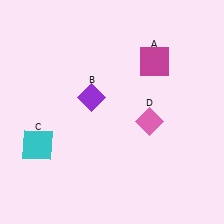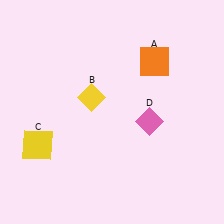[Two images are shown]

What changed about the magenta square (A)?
In Image 1, A is magenta. In Image 2, it changed to orange.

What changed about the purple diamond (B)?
In Image 1, B is purple. In Image 2, it changed to yellow.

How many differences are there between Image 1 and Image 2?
There are 3 differences between the two images.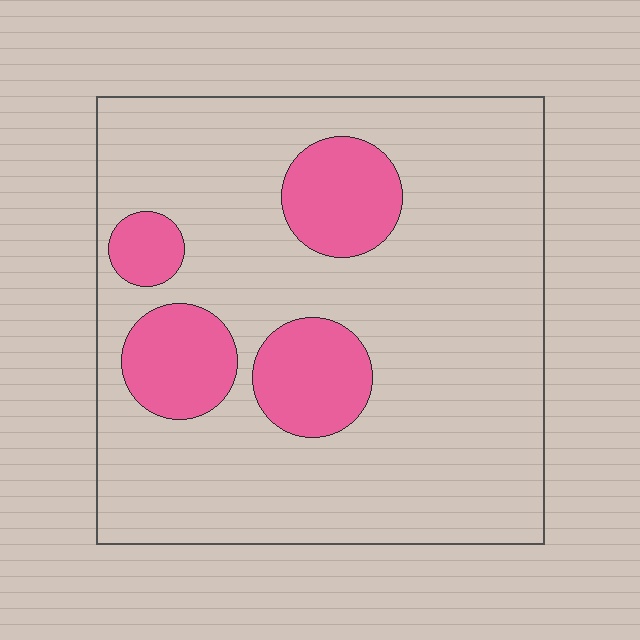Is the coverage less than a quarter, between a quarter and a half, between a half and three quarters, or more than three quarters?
Less than a quarter.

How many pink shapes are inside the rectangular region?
4.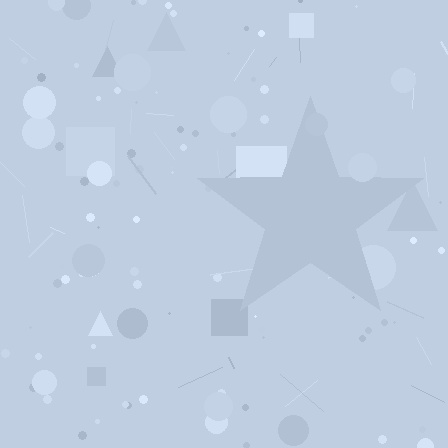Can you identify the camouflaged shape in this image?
The camouflaged shape is a star.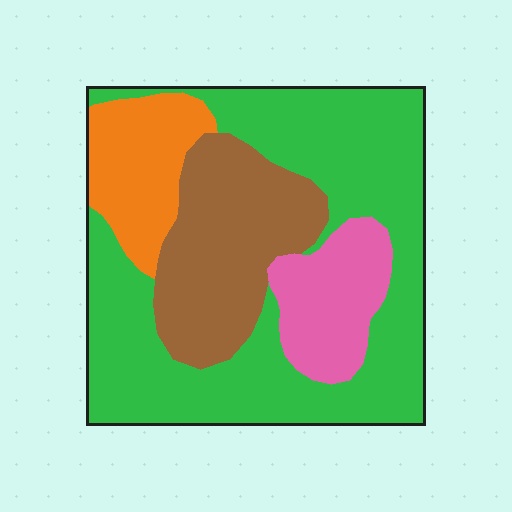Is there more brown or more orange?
Brown.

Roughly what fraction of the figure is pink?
Pink covers about 10% of the figure.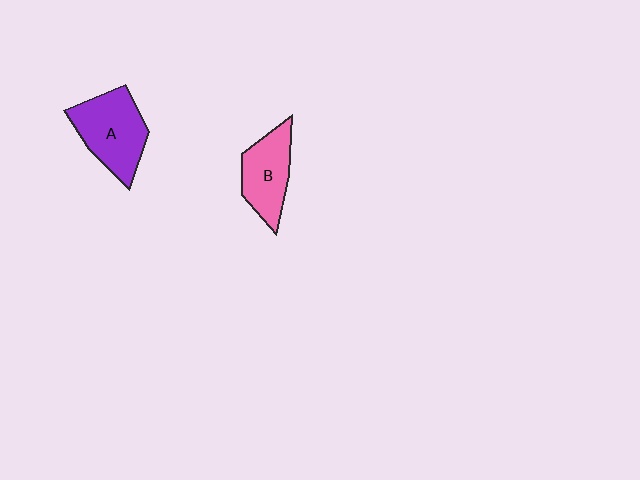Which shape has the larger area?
Shape A (purple).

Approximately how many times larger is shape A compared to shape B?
Approximately 1.2 times.